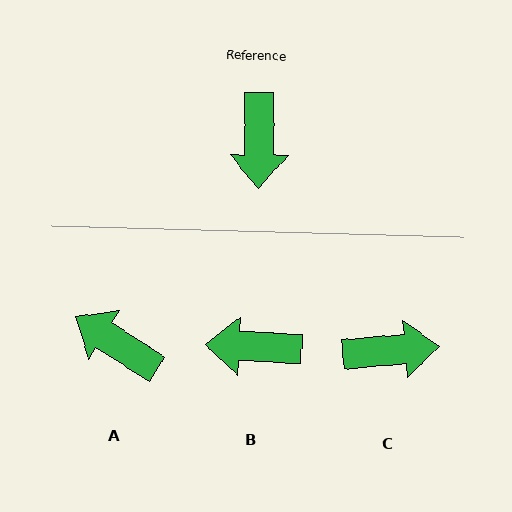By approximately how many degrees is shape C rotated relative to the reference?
Approximately 95 degrees counter-clockwise.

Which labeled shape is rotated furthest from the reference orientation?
A, about 123 degrees away.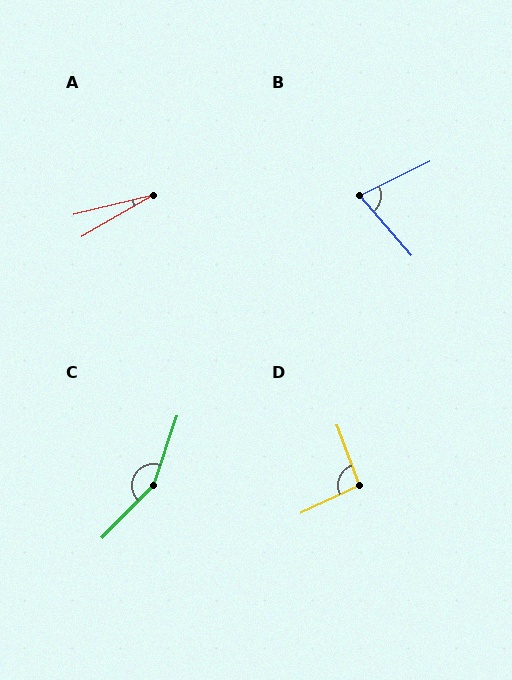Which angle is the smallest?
A, at approximately 16 degrees.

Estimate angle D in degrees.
Approximately 94 degrees.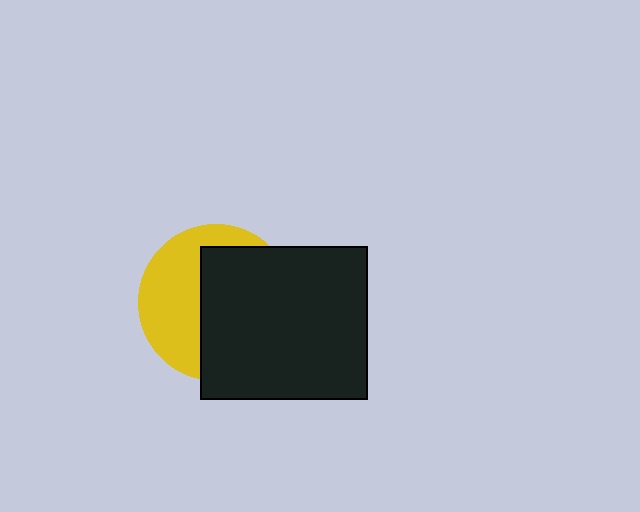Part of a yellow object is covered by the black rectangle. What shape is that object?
It is a circle.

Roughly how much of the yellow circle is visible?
A small part of it is visible (roughly 43%).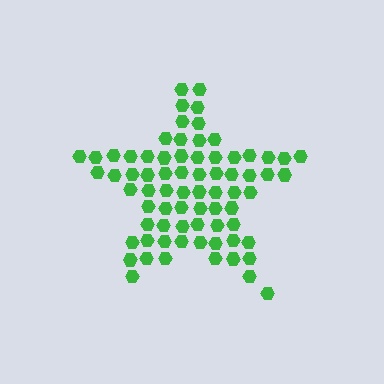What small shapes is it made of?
It is made of small hexagons.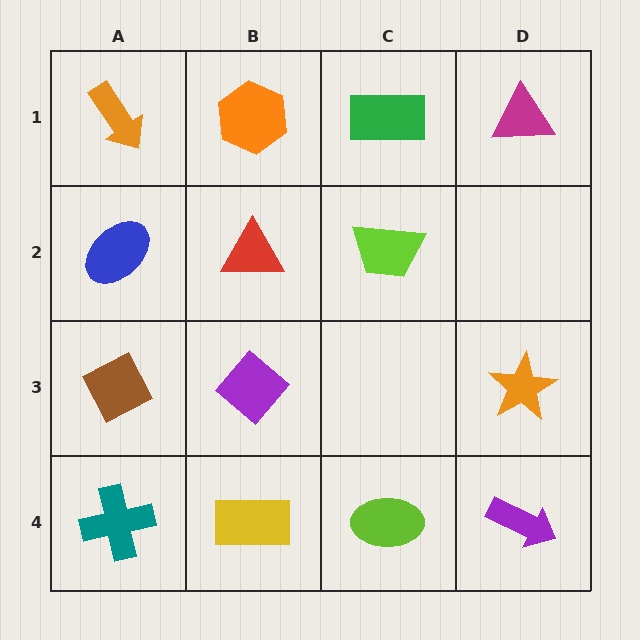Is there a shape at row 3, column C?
No, that cell is empty.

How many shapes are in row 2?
3 shapes.